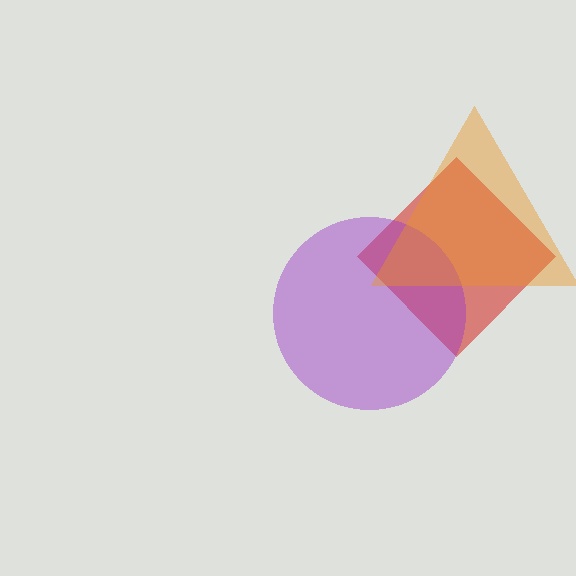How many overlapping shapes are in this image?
There are 3 overlapping shapes in the image.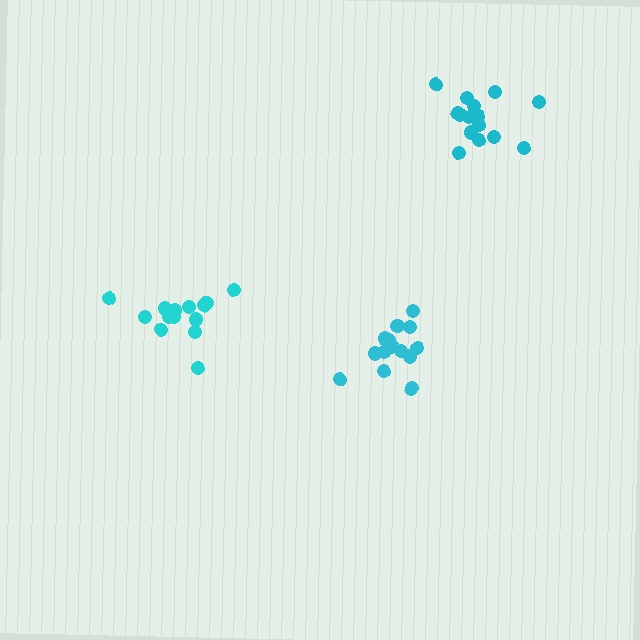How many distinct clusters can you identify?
There are 3 distinct clusters.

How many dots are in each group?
Group 1: 15 dots, Group 2: 15 dots, Group 3: 14 dots (44 total).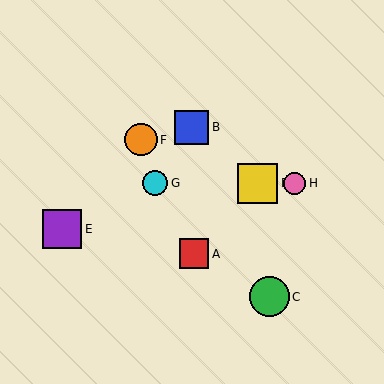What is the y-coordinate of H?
Object H is at y≈183.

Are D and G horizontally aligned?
Yes, both are at y≈183.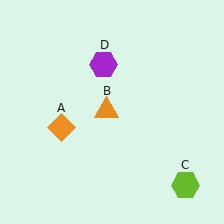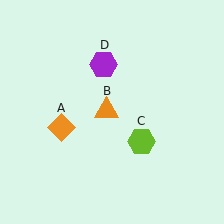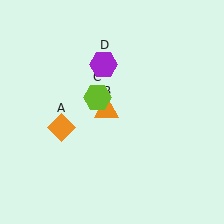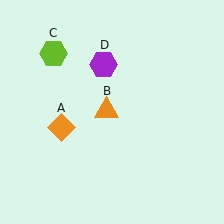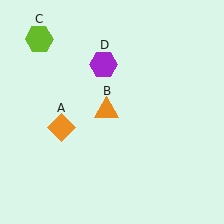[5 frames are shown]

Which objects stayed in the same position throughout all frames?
Orange diamond (object A) and orange triangle (object B) and purple hexagon (object D) remained stationary.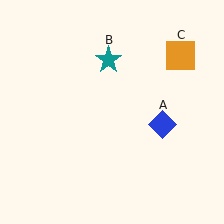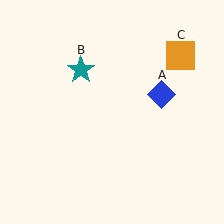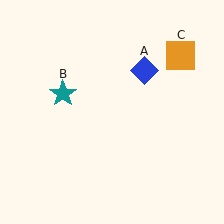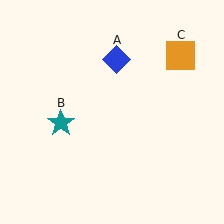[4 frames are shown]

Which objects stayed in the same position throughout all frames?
Orange square (object C) remained stationary.